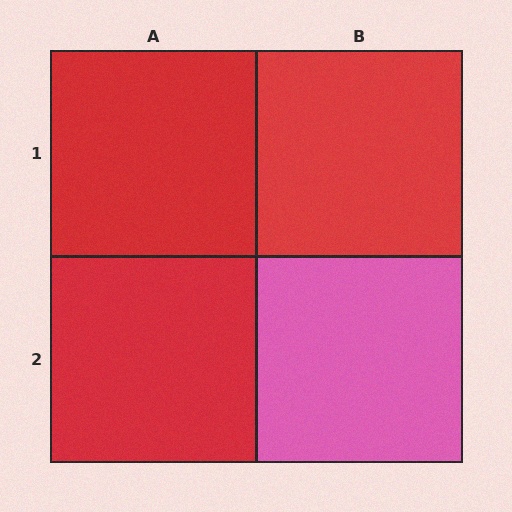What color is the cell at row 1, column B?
Red.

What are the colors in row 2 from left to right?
Red, pink.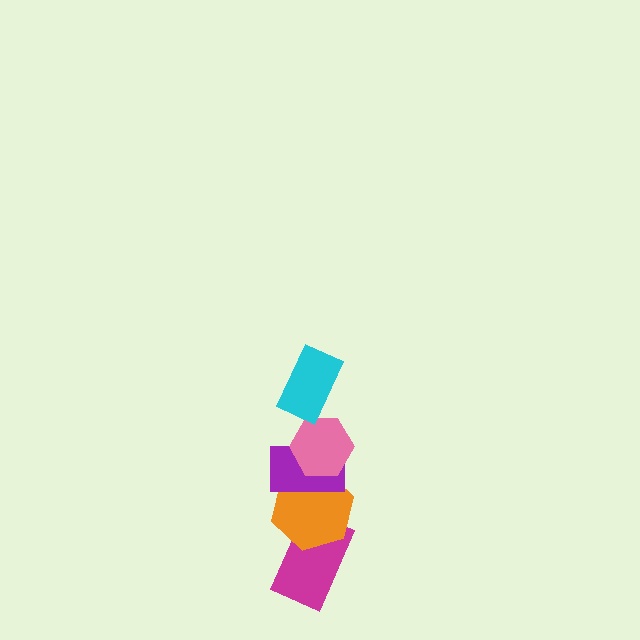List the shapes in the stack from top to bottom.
From top to bottom: the cyan rectangle, the pink hexagon, the purple rectangle, the orange hexagon, the magenta rectangle.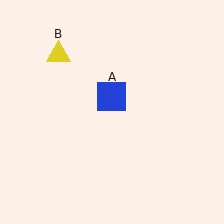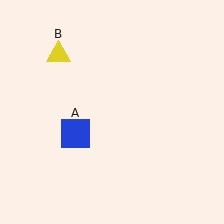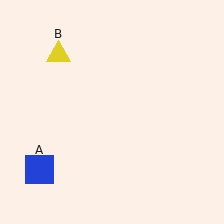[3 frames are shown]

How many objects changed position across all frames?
1 object changed position: blue square (object A).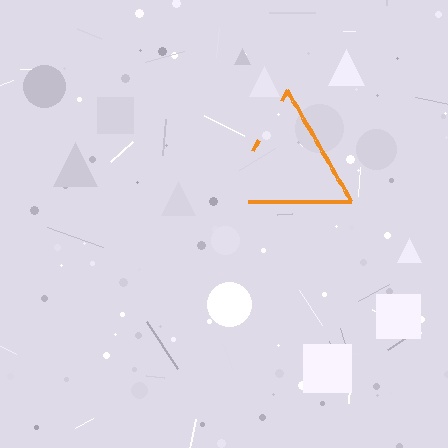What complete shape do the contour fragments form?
The contour fragments form a triangle.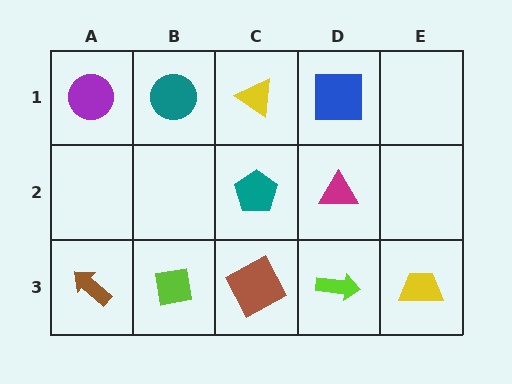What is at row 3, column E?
A yellow trapezoid.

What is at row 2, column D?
A magenta triangle.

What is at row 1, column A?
A purple circle.